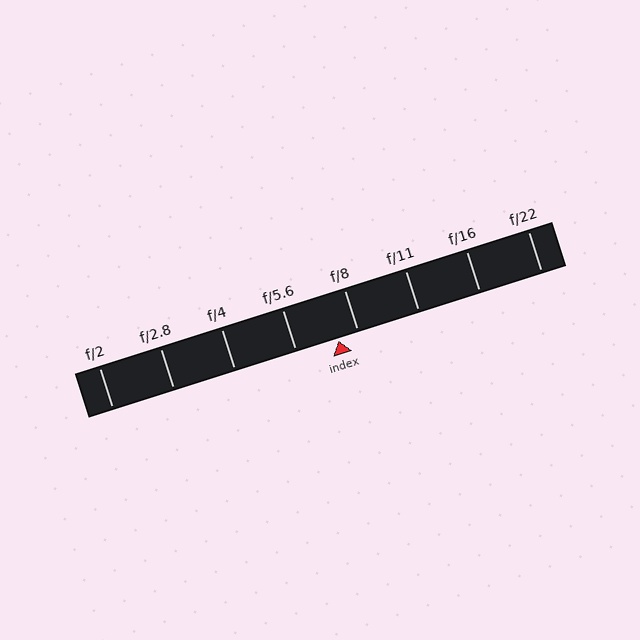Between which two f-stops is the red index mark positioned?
The index mark is between f/5.6 and f/8.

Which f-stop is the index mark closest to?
The index mark is closest to f/8.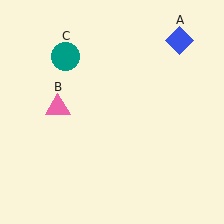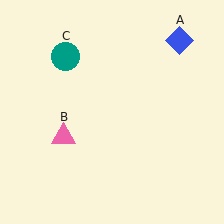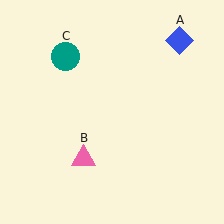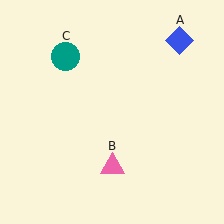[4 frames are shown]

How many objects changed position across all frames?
1 object changed position: pink triangle (object B).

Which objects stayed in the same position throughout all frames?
Blue diamond (object A) and teal circle (object C) remained stationary.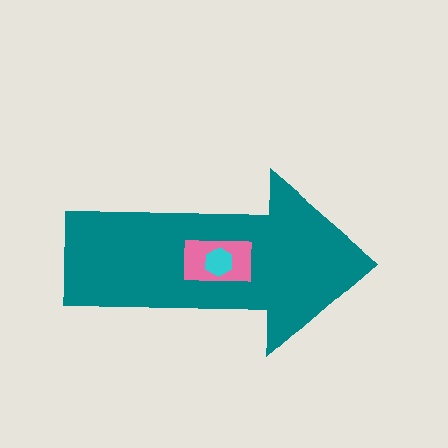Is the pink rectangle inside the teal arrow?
Yes.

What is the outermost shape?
The teal arrow.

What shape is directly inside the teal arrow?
The pink rectangle.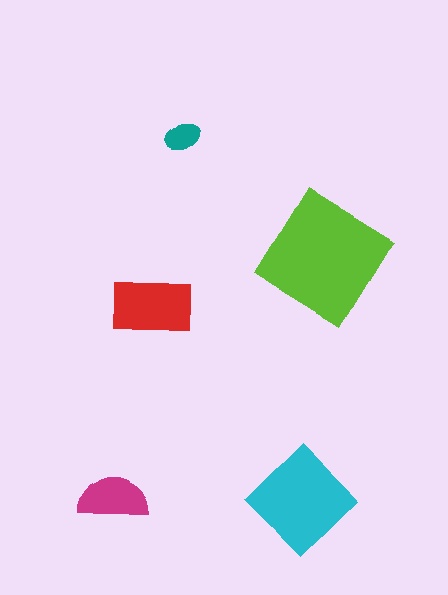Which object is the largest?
The lime diamond.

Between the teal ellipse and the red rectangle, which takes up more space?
The red rectangle.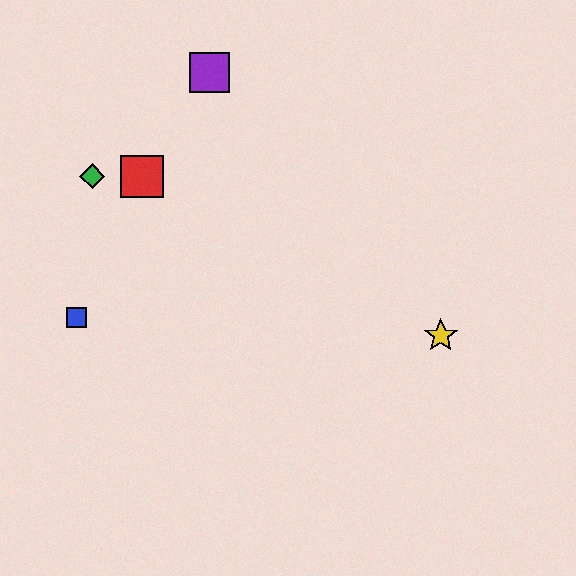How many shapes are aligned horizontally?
2 shapes (the red square, the green diamond) are aligned horizontally.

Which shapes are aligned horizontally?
The red square, the green diamond are aligned horizontally.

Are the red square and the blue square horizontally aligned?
No, the red square is at y≈176 and the blue square is at y≈318.